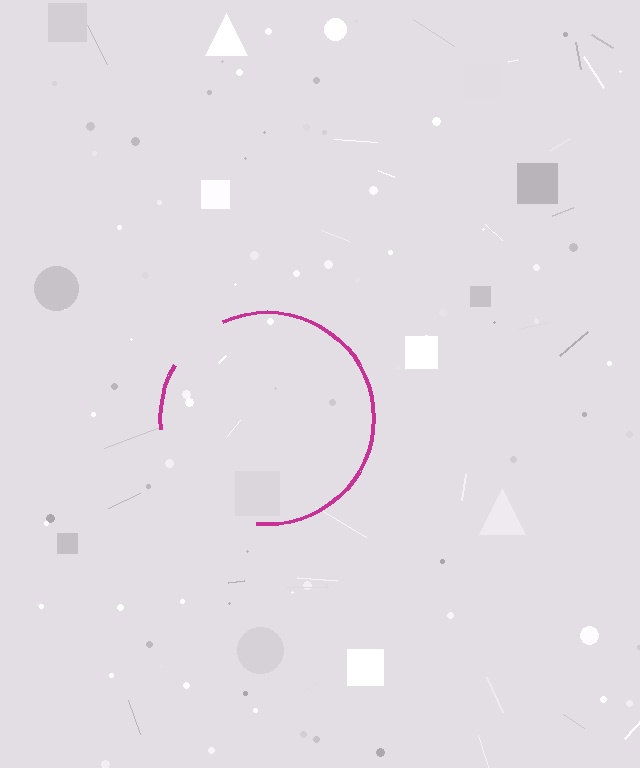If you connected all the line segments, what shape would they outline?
They would outline a circle.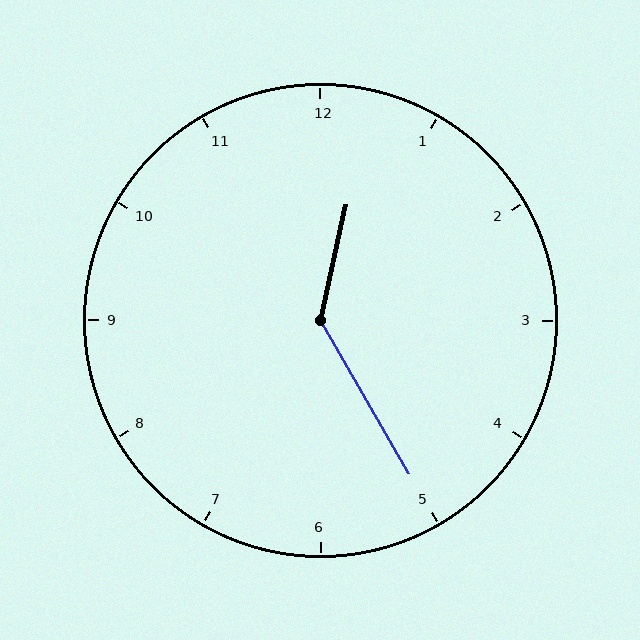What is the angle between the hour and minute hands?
Approximately 138 degrees.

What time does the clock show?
12:25.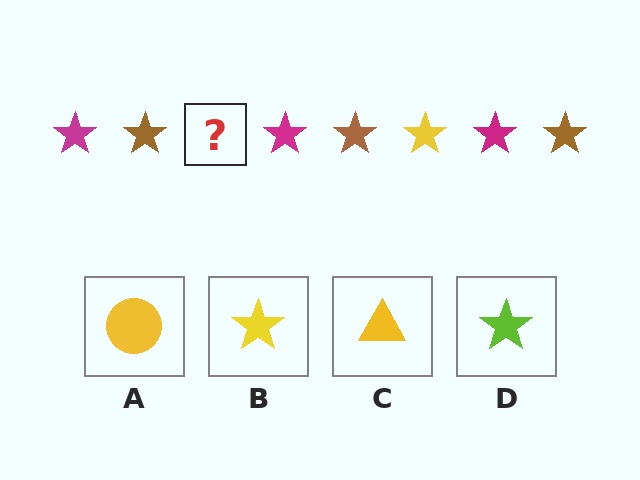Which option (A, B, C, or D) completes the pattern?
B.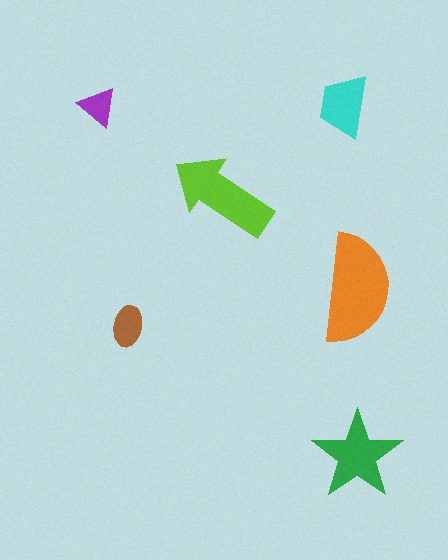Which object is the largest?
The orange semicircle.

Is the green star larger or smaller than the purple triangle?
Larger.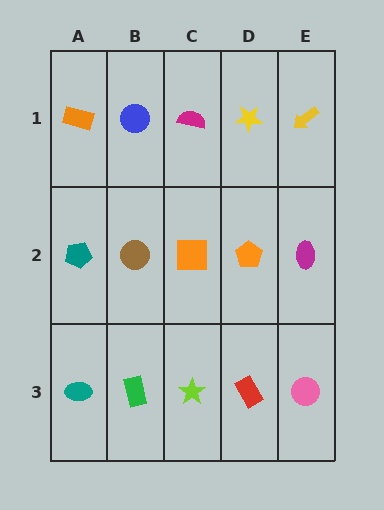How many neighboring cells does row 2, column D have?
4.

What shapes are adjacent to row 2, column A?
An orange rectangle (row 1, column A), a teal ellipse (row 3, column A), a brown circle (row 2, column B).